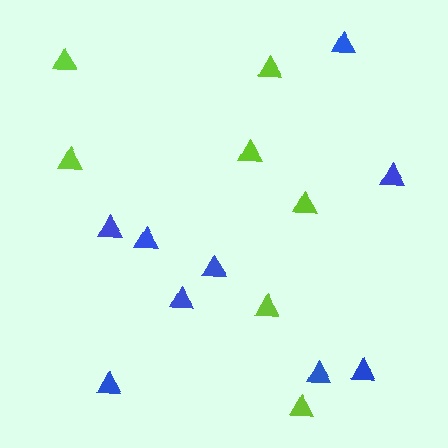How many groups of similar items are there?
There are 2 groups: one group of blue triangles (9) and one group of lime triangles (7).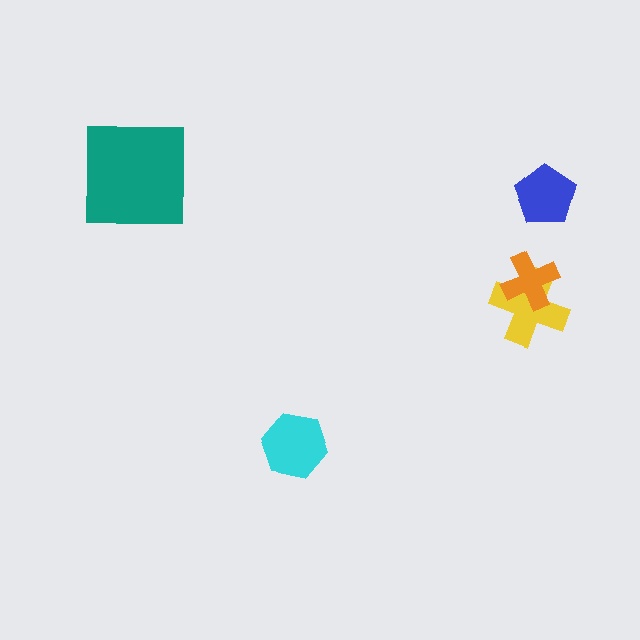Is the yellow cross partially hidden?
Yes, it is partially covered by another shape.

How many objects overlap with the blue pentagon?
0 objects overlap with the blue pentagon.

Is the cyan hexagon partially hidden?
No, no other shape covers it.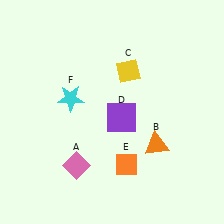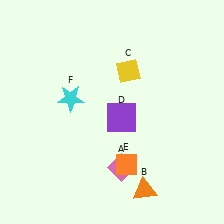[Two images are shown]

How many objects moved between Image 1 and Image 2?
2 objects moved between the two images.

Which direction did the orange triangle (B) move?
The orange triangle (B) moved down.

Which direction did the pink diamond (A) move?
The pink diamond (A) moved right.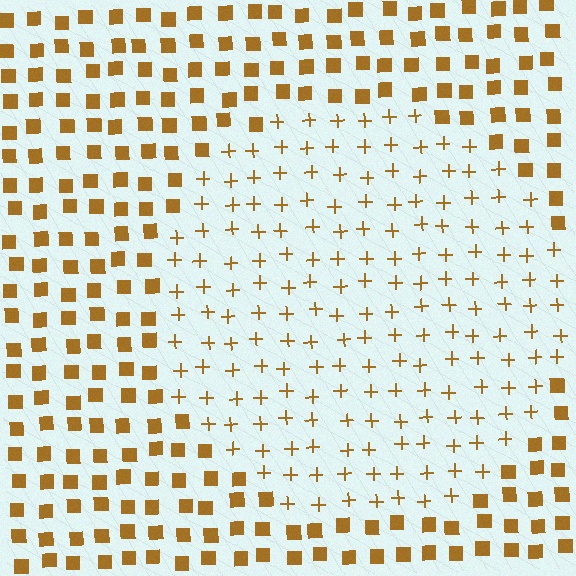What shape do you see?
I see a circle.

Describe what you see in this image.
The image is filled with small brown elements arranged in a uniform grid. A circle-shaped region contains plus signs, while the surrounding area contains squares. The boundary is defined purely by the change in element shape.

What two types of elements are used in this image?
The image uses plus signs inside the circle region and squares outside it.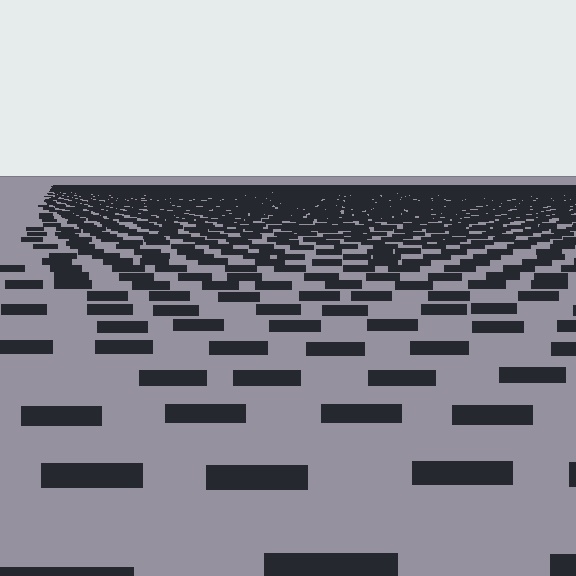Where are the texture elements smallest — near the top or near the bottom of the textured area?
Near the top.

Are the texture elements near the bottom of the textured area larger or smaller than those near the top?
Larger. Near the bottom, elements are closer to the viewer and appear at a bigger on-screen size.